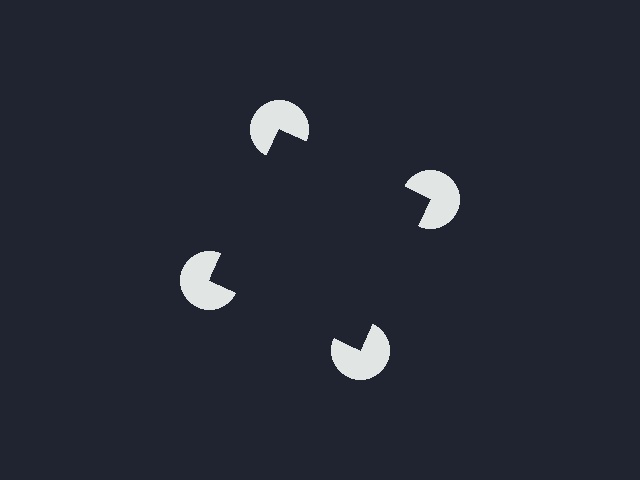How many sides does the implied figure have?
4 sides.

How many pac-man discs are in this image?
There are 4 — one at each vertex of the illusory square.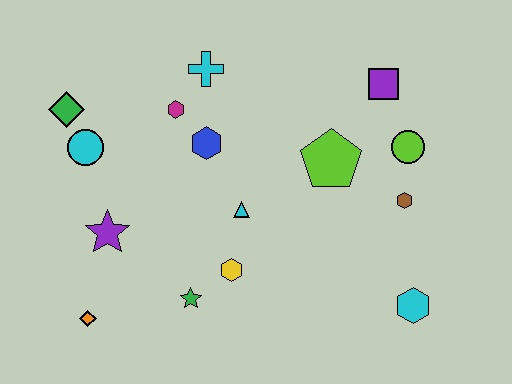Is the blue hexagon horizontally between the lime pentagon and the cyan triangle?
No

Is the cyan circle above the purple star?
Yes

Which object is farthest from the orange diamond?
The purple square is farthest from the orange diamond.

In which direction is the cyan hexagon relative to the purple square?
The cyan hexagon is below the purple square.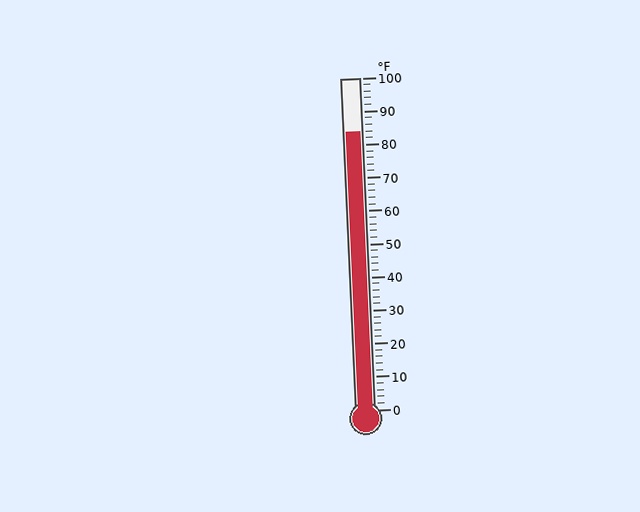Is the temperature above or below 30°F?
The temperature is above 30°F.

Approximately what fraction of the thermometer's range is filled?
The thermometer is filled to approximately 85% of its range.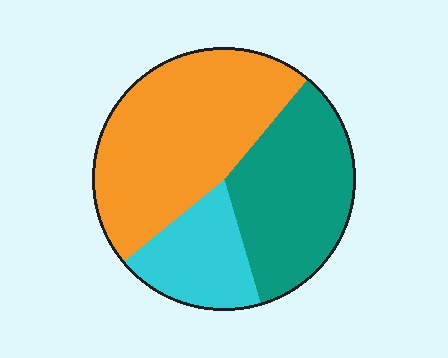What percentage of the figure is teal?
Teal covers 34% of the figure.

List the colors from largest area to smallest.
From largest to smallest: orange, teal, cyan.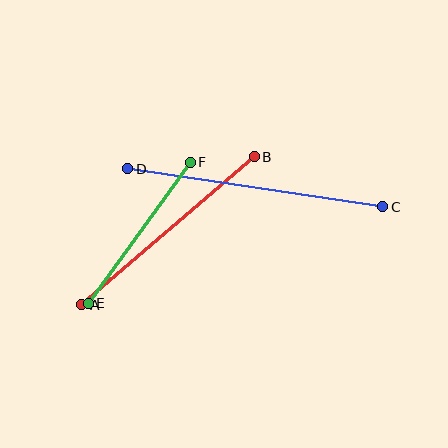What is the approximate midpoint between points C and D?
The midpoint is at approximately (255, 188) pixels.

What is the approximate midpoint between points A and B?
The midpoint is at approximately (168, 231) pixels.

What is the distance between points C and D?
The distance is approximately 258 pixels.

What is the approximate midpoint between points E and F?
The midpoint is at approximately (139, 233) pixels.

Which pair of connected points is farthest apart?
Points C and D are farthest apart.